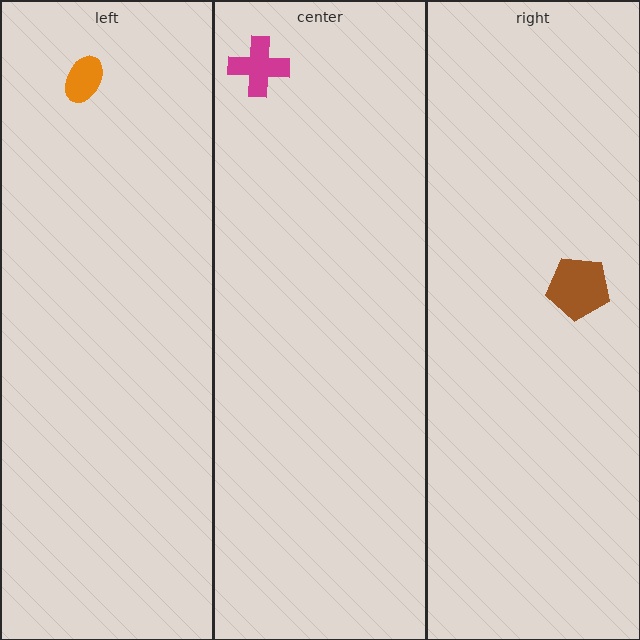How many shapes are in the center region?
1.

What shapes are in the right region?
The brown pentagon.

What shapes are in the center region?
The magenta cross.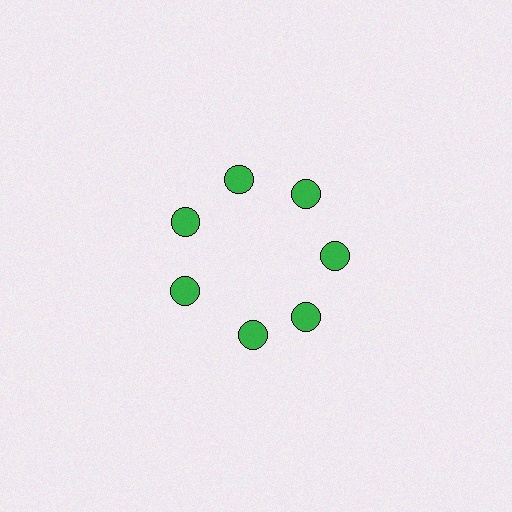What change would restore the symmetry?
The symmetry would be restored by rotating it back into even spacing with its neighbors so that all 7 circles sit at equal angles and equal distance from the center.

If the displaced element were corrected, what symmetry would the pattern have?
It would have 7-fold rotational symmetry — the pattern would map onto itself every 51 degrees.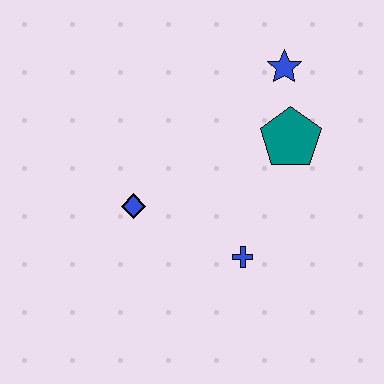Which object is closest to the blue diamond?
The blue cross is closest to the blue diamond.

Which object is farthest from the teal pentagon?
The blue diamond is farthest from the teal pentagon.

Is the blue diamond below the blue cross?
No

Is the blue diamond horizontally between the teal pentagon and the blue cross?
No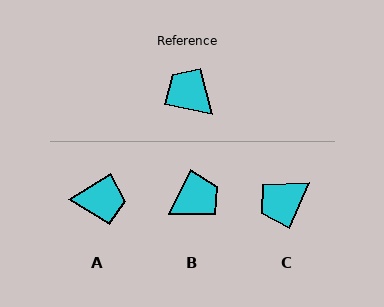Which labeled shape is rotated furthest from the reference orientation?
A, about 136 degrees away.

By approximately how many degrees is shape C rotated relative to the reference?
Approximately 78 degrees counter-clockwise.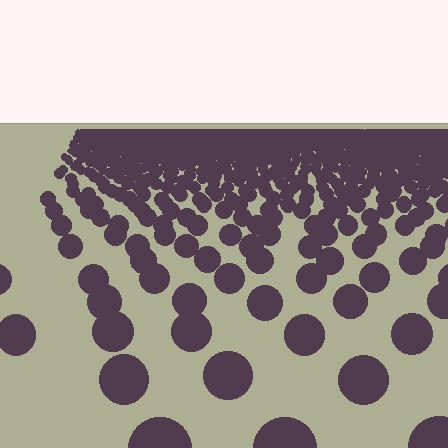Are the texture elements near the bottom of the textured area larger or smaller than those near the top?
Larger. Near the bottom, elements are closer to the viewer and appear at a bigger on-screen size.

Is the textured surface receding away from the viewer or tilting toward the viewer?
The surface is receding away from the viewer. Texture elements get smaller and denser toward the top.